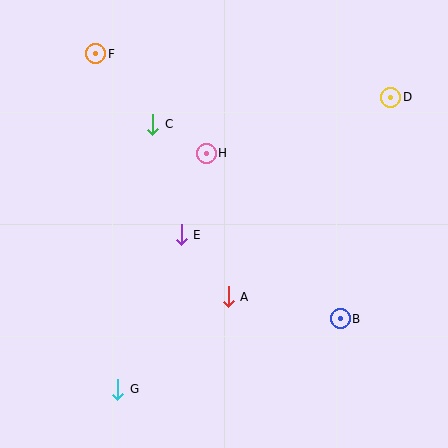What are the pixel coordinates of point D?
Point D is at (391, 97).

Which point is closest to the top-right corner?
Point D is closest to the top-right corner.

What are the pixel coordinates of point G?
Point G is at (118, 389).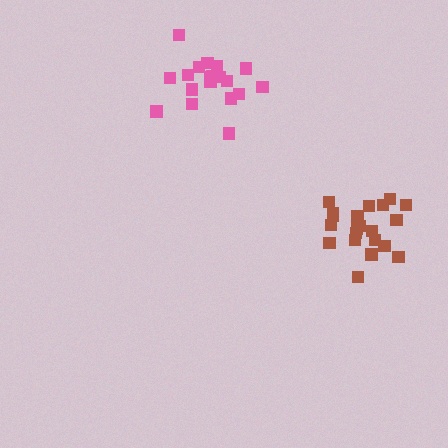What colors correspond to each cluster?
The clusters are colored: pink, brown.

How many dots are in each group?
Group 1: 19 dots, Group 2: 21 dots (40 total).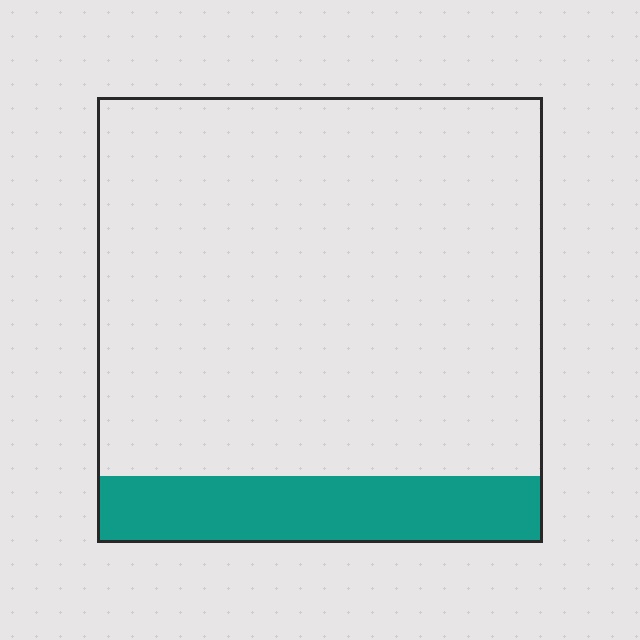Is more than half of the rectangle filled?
No.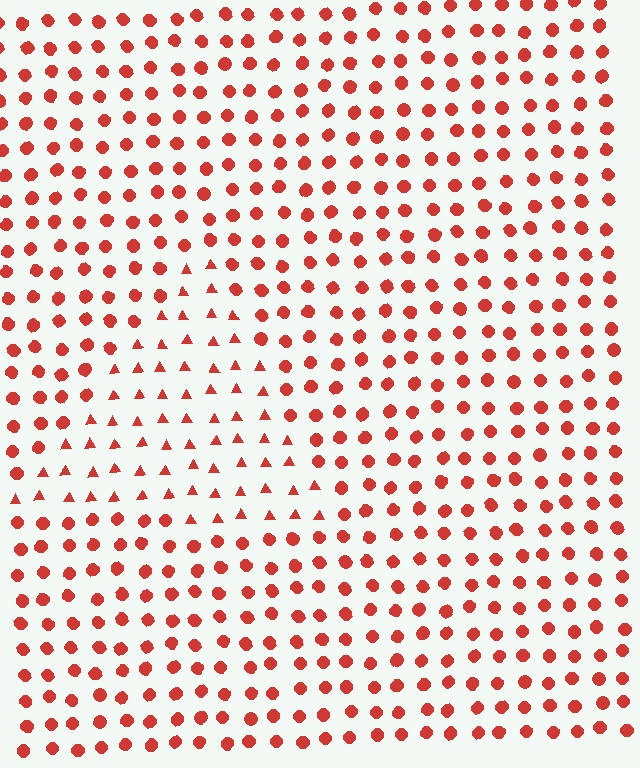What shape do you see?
I see a triangle.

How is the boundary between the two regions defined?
The boundary is defined by a change in element shape: triangles inside vs. circles outside. All elements share the same color and spacing.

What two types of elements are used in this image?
The image uses triangles inside the triangle region and circles outside it.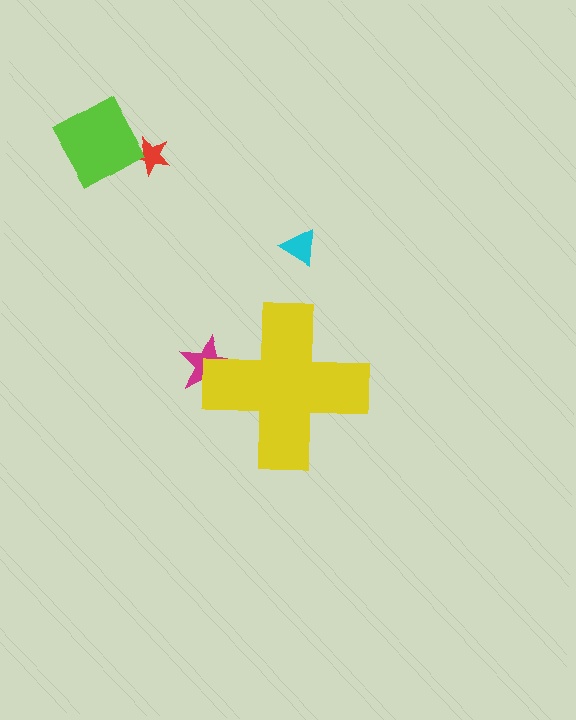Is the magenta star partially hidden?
Yes, the magenta star is partially hidden behind the yellow cross.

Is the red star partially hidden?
No, the red star is fully visible.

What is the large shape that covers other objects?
A yellow cross.